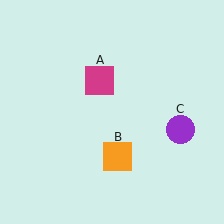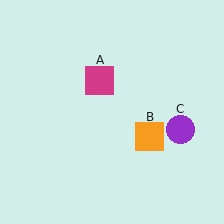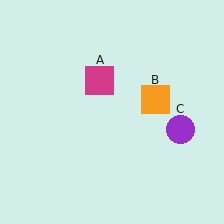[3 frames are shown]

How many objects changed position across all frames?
1 object changed position: orange square (object B).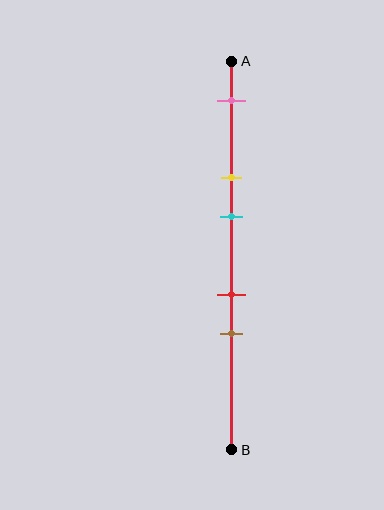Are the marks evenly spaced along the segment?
No, the marks are not evenly spaced.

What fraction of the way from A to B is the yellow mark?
The yellow mark is approximately 30% (0.3) of the way from A to B.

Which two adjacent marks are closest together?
The red and brown marks are the closest adjacent pair.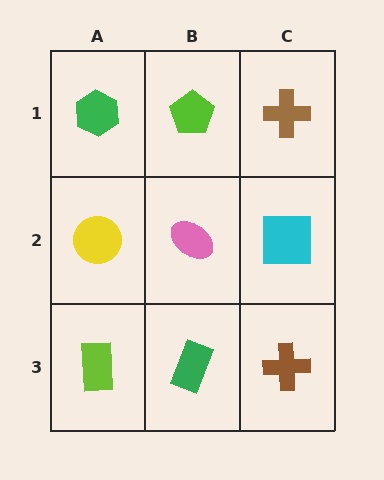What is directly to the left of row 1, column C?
A lime pentagon.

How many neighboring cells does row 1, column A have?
2.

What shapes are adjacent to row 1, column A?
A yellow circle (row 2, column A), a lime pentagon (row 1, column B).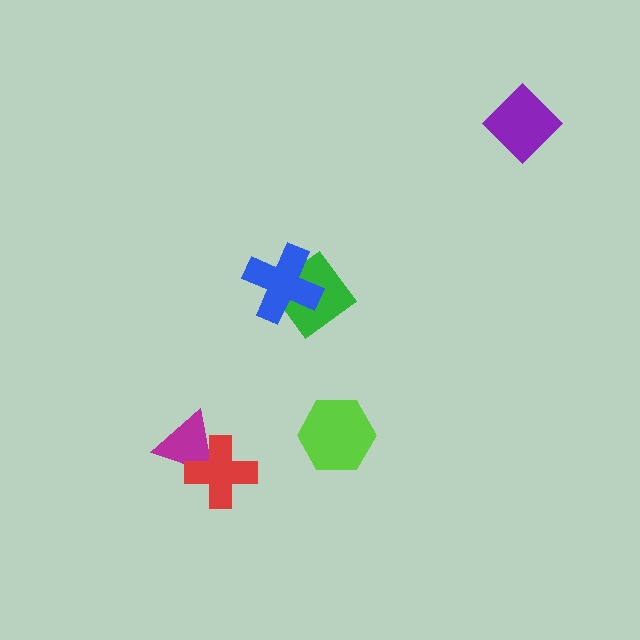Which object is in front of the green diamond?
The blue cross is in front of the green diamond.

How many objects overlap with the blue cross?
1 object overlaps with the blue cross.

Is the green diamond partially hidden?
Yes, it is partially covered by another shape.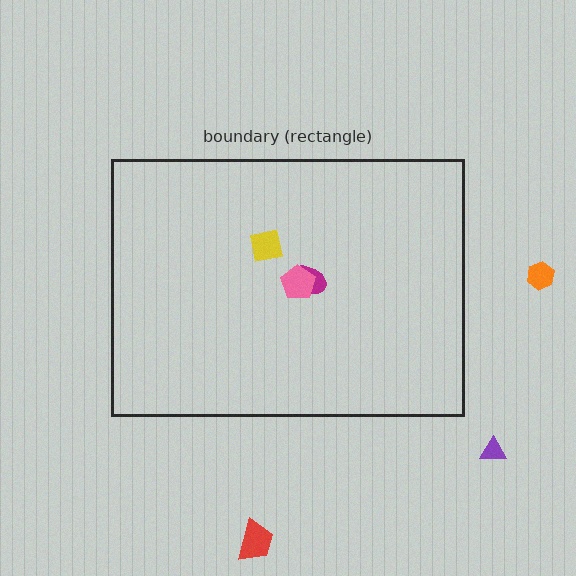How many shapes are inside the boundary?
3 inside, 3 outside.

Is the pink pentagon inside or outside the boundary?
Inside.